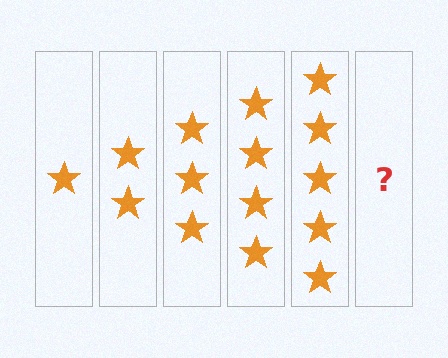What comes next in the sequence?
The next element should be 6 stars.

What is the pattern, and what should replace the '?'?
The pattern is that each step adds one more star. The '?' should be 6 stars.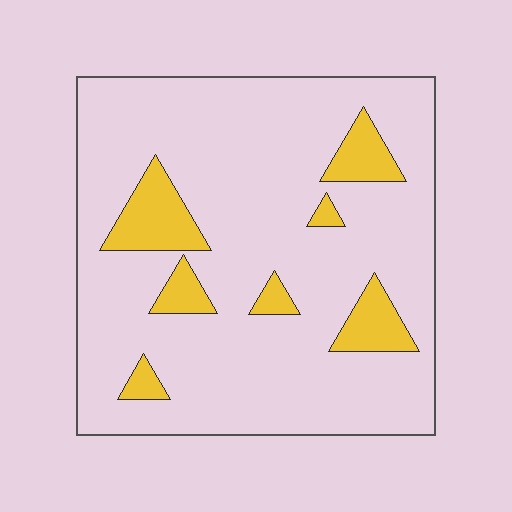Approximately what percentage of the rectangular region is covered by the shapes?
Approximately 15%.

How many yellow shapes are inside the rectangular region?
7.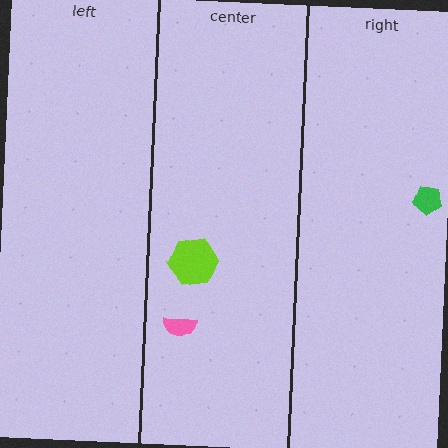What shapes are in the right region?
The green pentagon.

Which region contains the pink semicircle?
The center region.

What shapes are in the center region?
The lime hexagon, the pink semicircle.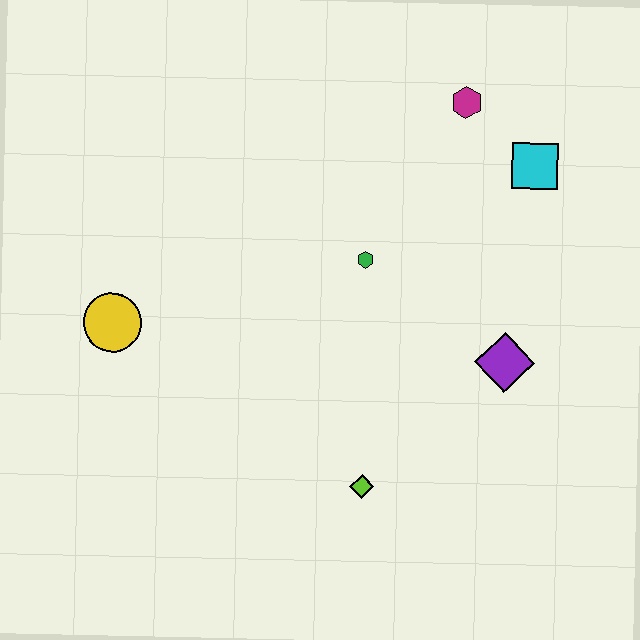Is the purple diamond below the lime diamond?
No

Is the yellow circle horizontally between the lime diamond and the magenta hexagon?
No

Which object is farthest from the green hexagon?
The yellow circle is farthest from the green hexagon.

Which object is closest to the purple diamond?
The green hexagon is closest to the purple diamond.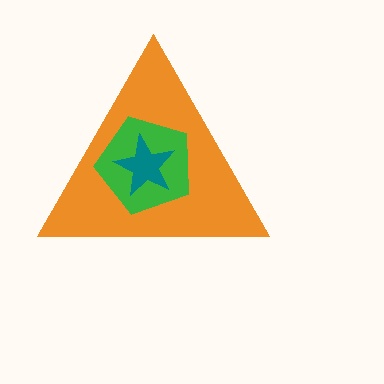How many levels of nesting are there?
3.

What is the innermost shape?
The teal star.